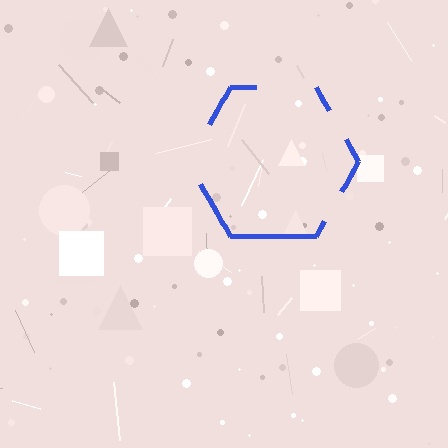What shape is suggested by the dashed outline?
The dashed outline suggests a hexagon.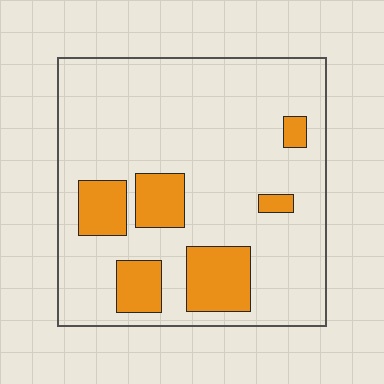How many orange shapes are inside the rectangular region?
6.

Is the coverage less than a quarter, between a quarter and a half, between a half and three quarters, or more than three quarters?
Less than a quarter.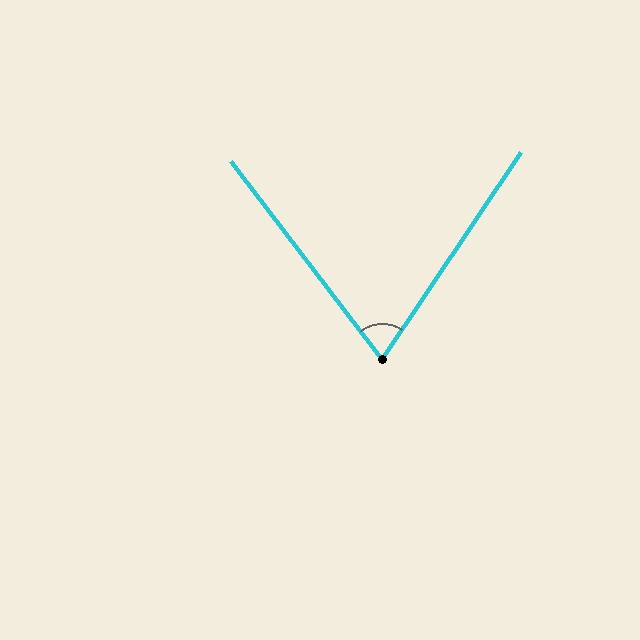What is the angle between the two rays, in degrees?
Approximately 71 degrees.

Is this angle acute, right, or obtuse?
It is acute.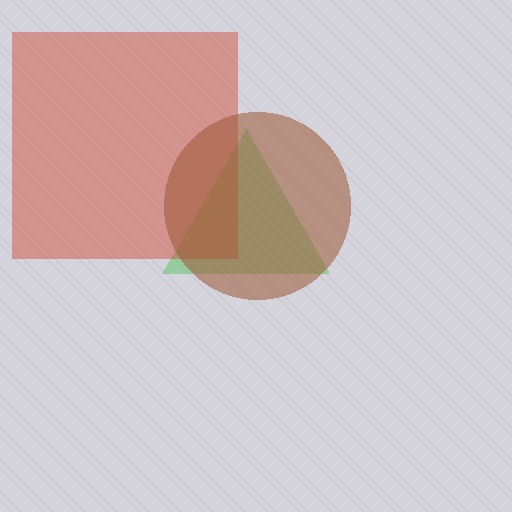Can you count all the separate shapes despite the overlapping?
Yes, there are 3 separate shapes.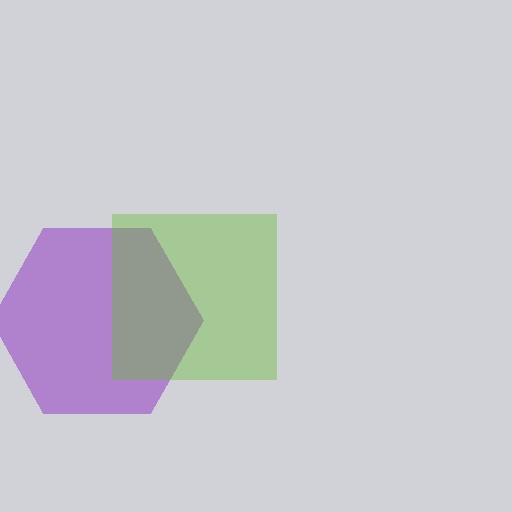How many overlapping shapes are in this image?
There are 2 overlapping shapes in the image.